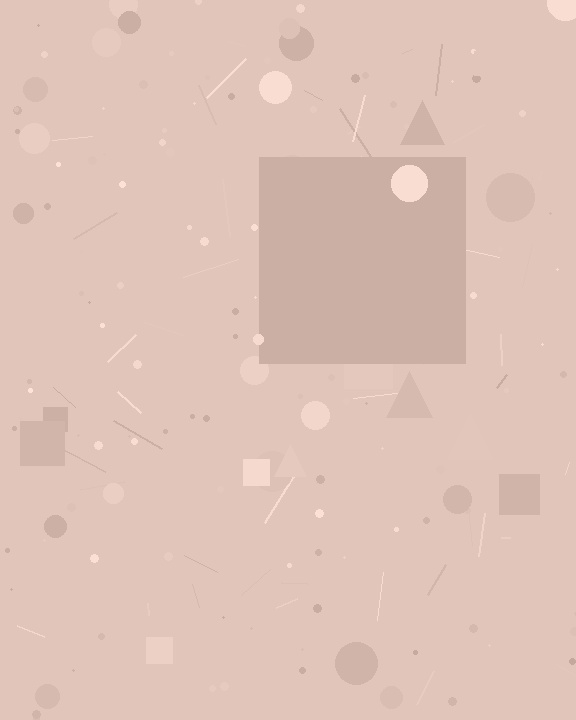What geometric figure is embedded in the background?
A square is embedded in the background.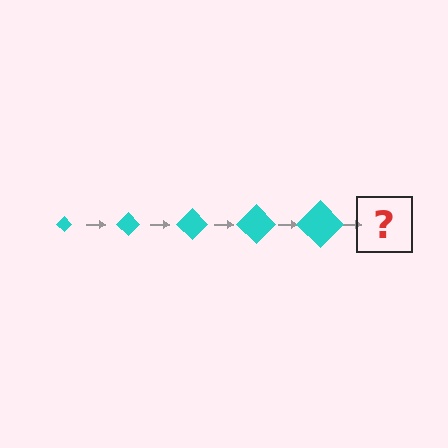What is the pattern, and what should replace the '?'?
The pattern is that the diamond gets progressively larger each step. The '?' should be a cyan diamond, larger than the previous one.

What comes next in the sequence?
The next element should be a cyan diamond, larger than the previous one.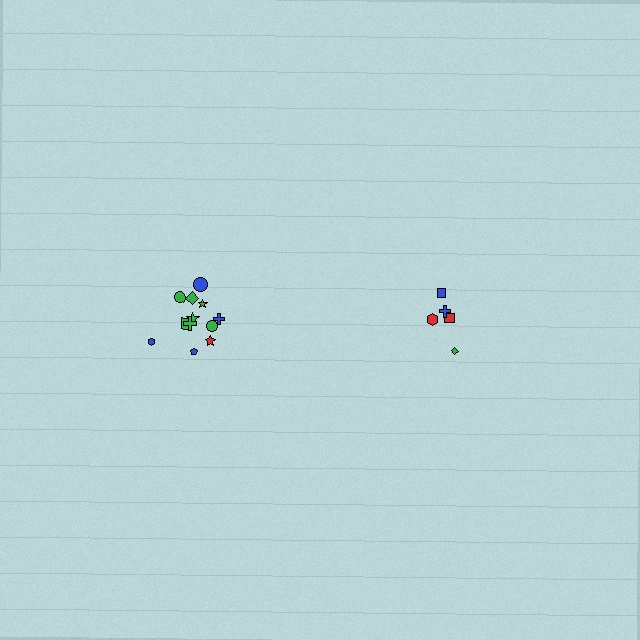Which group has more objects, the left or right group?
The left group.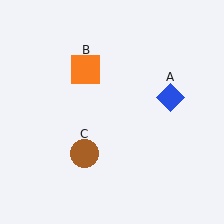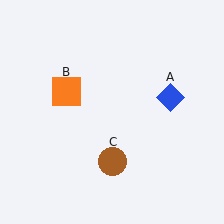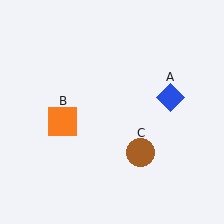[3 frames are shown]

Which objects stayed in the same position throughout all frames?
Blue diamond (object A) remained stationary.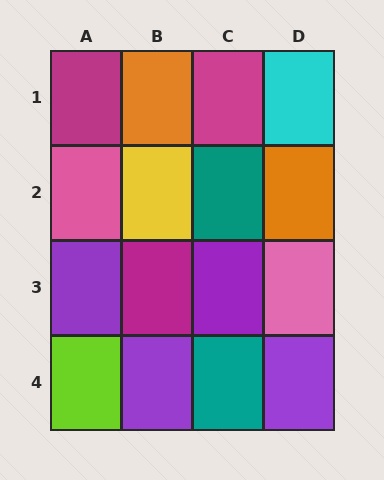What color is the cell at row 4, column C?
Teal.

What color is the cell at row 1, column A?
Magenta.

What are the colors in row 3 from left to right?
Purple, magenta, purple, pink.